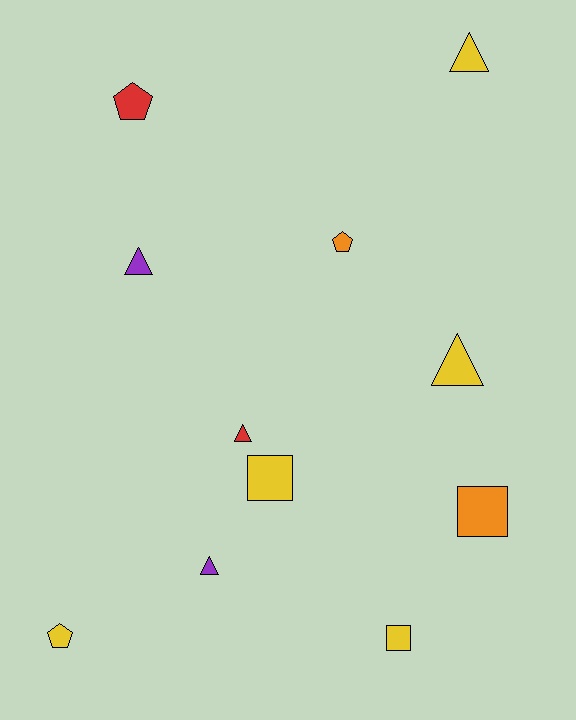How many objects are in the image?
There are 11 objects.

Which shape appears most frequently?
Triangle, with 5 objects.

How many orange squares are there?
There is 1 orange square.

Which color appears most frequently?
Yellow, with 5 objects.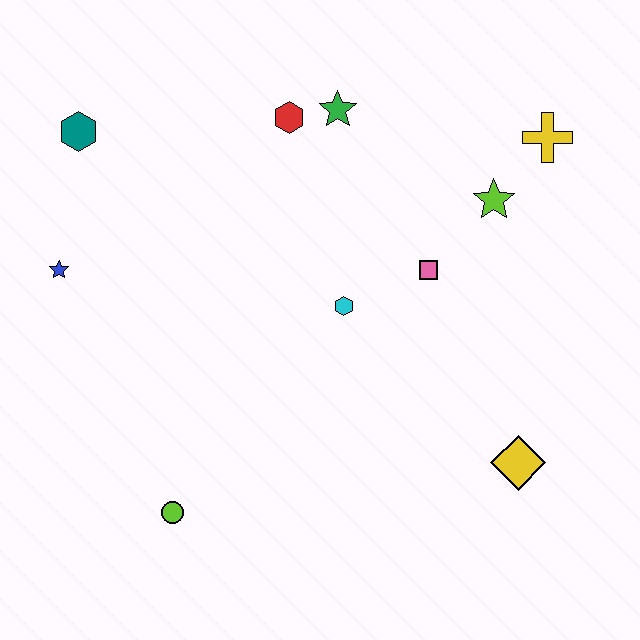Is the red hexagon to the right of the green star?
No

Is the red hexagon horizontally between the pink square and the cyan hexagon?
No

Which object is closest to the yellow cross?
The lime star is closest to the yellow cross.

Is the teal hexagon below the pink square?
No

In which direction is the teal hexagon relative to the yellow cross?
The teal hexagon is to the left of the yellow cross.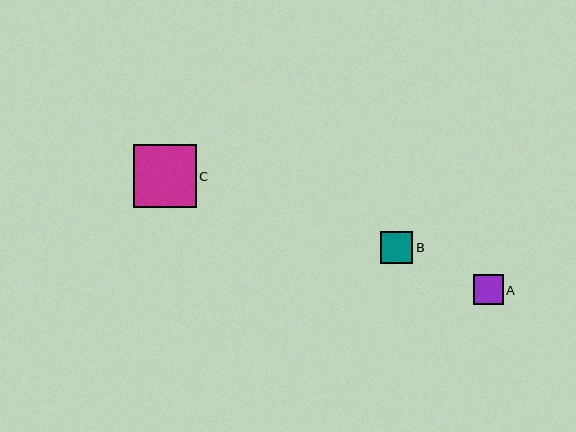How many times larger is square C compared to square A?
Square C is approximately 2.1 times the size of square A.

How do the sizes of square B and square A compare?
Square B and square A are approximately the same size.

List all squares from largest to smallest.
From largest to smallest: C, B, A.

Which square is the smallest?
Square A is the smallest with a size of approximately 30 pixels.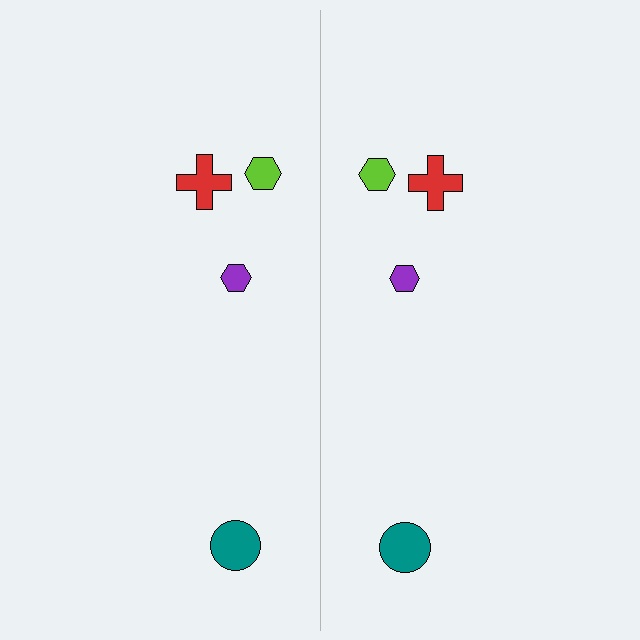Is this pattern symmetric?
Yes, this pattern has bilateral (reflection) symmetry.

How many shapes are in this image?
There are 8 shapes in this image.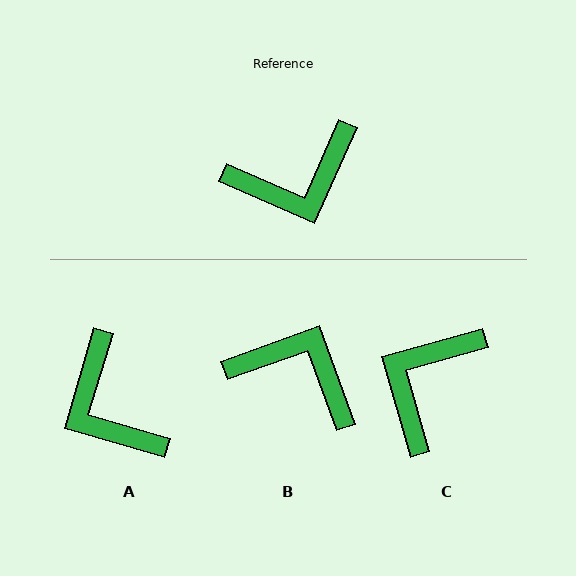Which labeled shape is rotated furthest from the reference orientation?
C, about 140 degrees away.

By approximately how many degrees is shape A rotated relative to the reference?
Approximately 83 degrees clockwise.